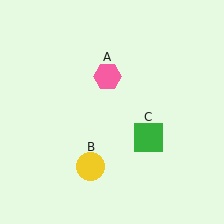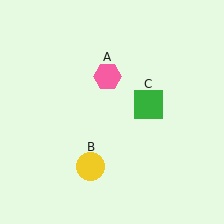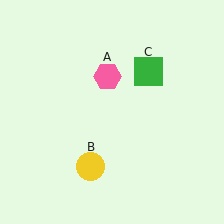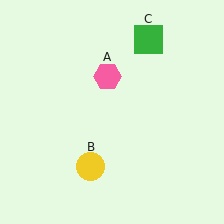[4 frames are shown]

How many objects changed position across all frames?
1 object changed position: green square (object C).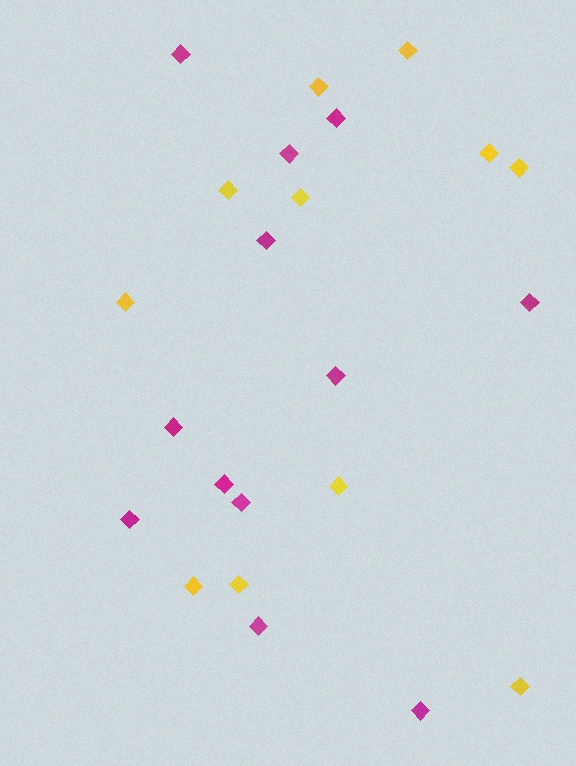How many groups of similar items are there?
There are 2 groups: one group of yellow diamonds (11) and one group of magenta diamonds (12).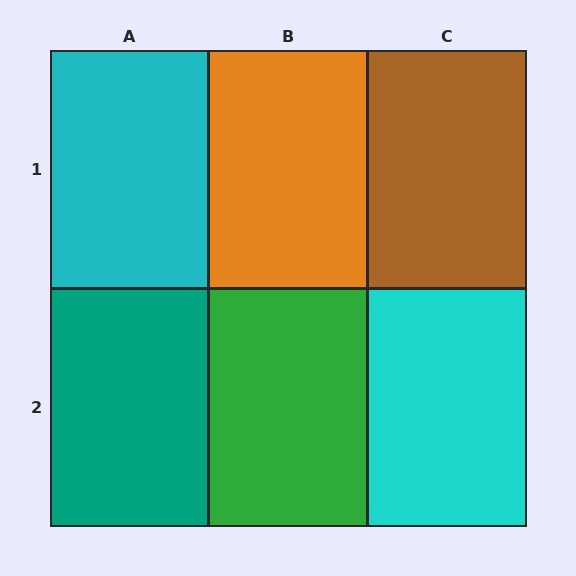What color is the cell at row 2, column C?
Cyan.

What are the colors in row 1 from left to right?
Cyan, orange, brown.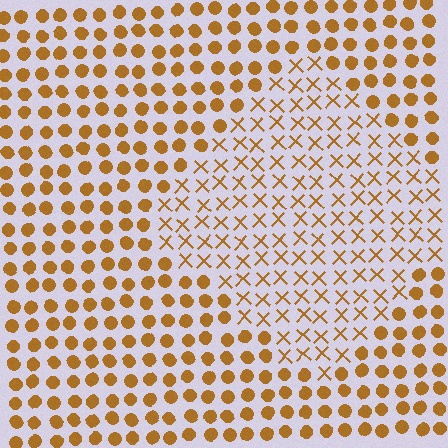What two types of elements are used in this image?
The image uses X marks inside the diamond region and circles outside it.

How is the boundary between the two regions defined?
The boundary is defined by a change in element shape: X marks inside vs. circles outside. All elements share the same color and spacing.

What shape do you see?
I see a diamond.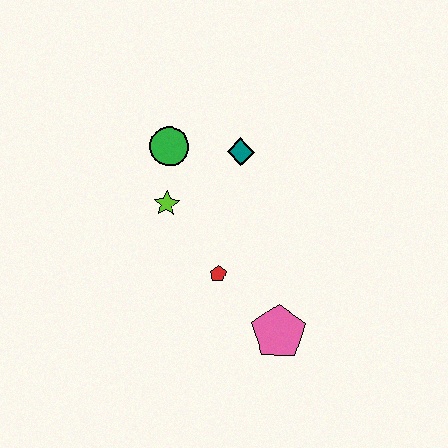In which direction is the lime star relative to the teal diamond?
The lime star is to the left of the teal diamond.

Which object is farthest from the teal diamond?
The pink pentagon is farthest from the teal diamond.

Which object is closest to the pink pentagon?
The red pentagon is closest to the pink pentagon.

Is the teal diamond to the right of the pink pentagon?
No